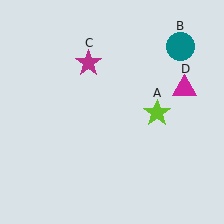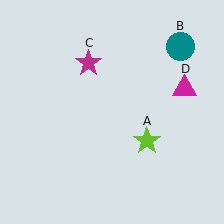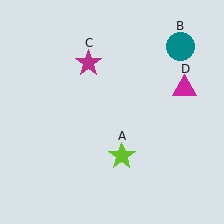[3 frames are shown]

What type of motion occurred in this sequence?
The lime star (object A) rotated clockwise around the center of the scene.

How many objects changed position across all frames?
1 object changed position: lime star (object A).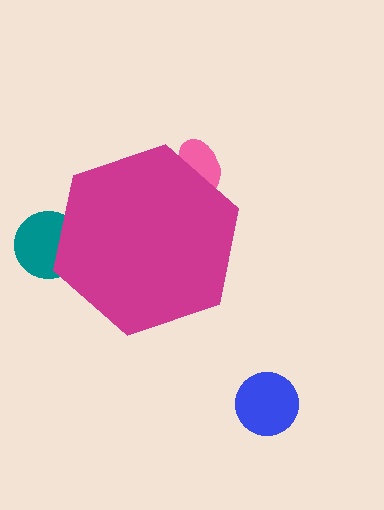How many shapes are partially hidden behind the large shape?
2 shapes are partially hidden.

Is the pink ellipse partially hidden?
Yes, the pink ellipse is partially hidden behind the magenta hexagon.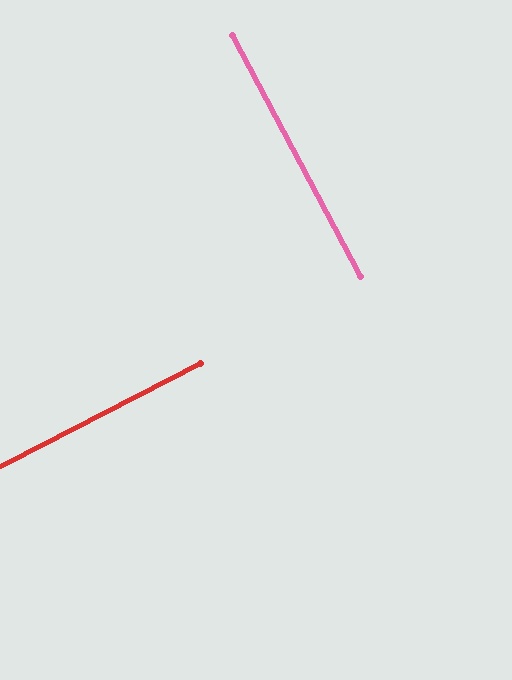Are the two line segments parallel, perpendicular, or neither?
Perpendicular — they meet at approximately 89°.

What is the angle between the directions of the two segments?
Approximately 89 degrees.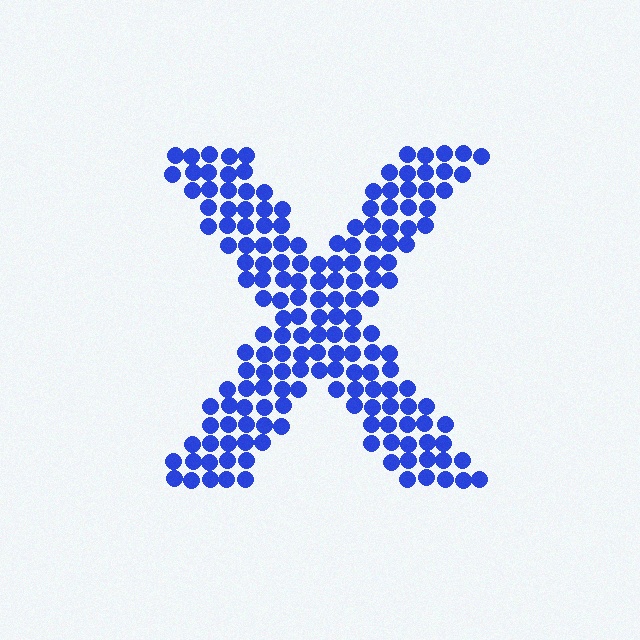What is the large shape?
The large shape is the letter X.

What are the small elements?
The small elements are circles.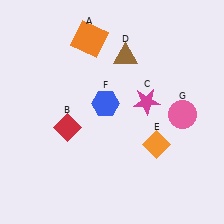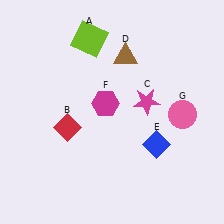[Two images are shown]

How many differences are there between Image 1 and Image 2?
There are 3 differences between the two images.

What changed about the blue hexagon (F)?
In Image 1, F is blue. In Image 2, it changed to magenta.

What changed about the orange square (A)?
In Image 1, A is orange. In Image 2, it changed to lime.